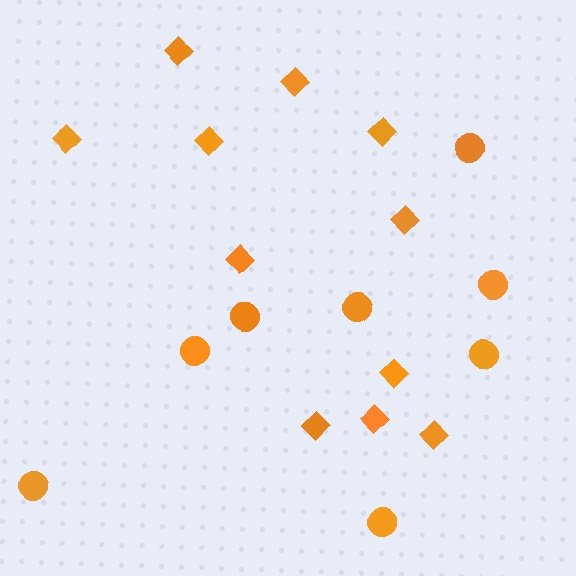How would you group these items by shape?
There are 2 groups: one group of circles (8) and one group of diamonds (11).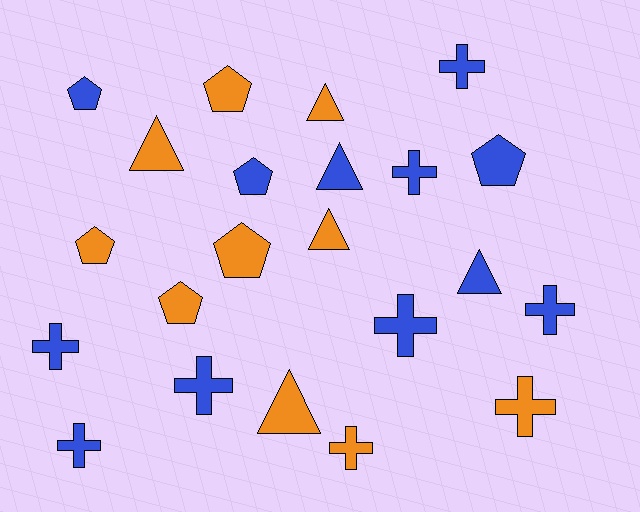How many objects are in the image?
There are 22 objects.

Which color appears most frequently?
Blue, with 12 objects.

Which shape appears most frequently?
Cross, with 9 objects.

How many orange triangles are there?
There are 4 orange triangles.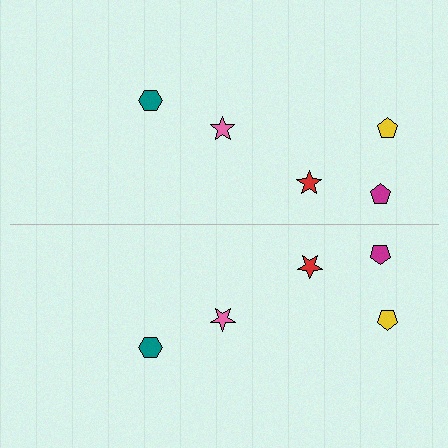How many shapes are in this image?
There are 10 shapes in this image.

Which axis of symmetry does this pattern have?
The pattern has a horizontal axis of symmetry running through the center of the image.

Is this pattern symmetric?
Yes, this pattern has bilateral (reflection) symmetry.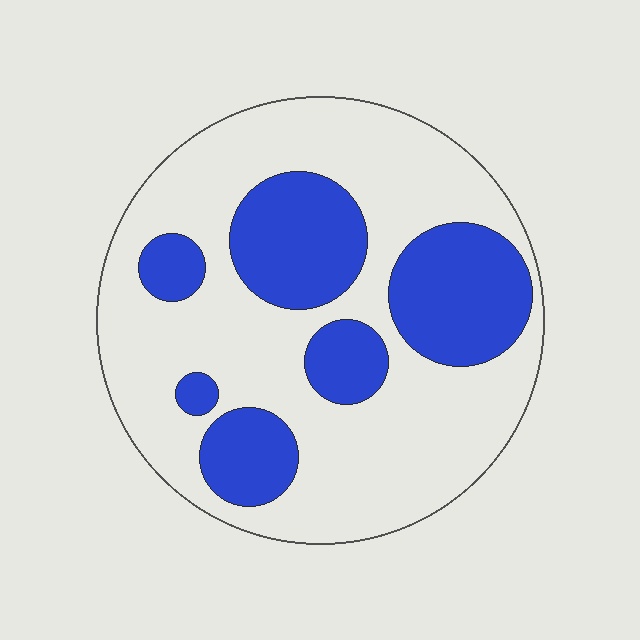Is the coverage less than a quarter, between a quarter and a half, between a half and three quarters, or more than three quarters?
Between a quarter and a half.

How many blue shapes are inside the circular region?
6.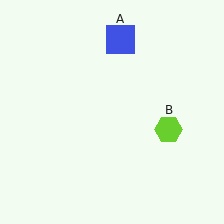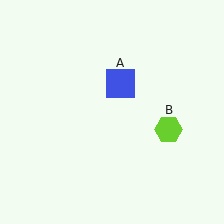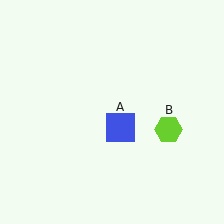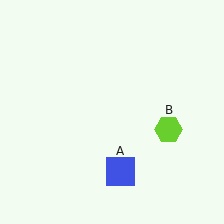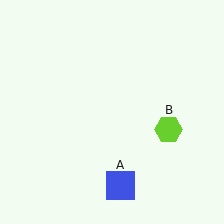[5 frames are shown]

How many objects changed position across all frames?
1 object changed position: blue square (object A).